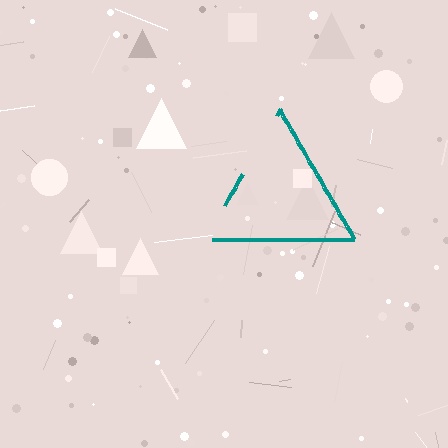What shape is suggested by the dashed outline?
The dashed outline suggests a triangle.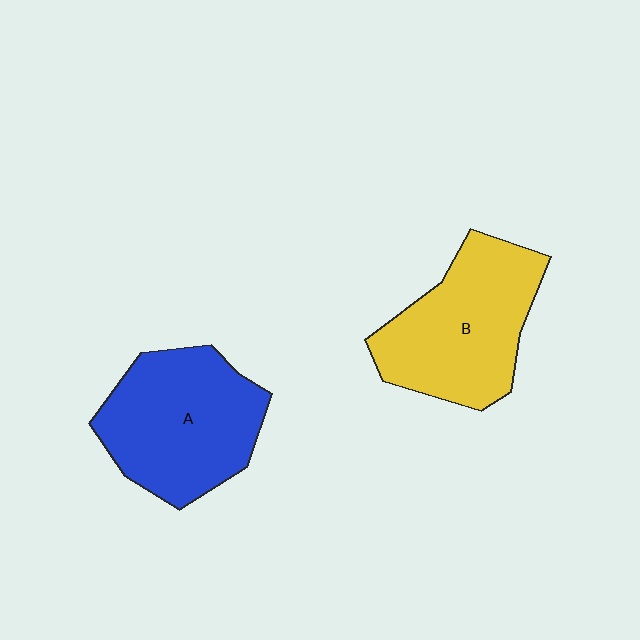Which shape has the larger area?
Shape A (blue).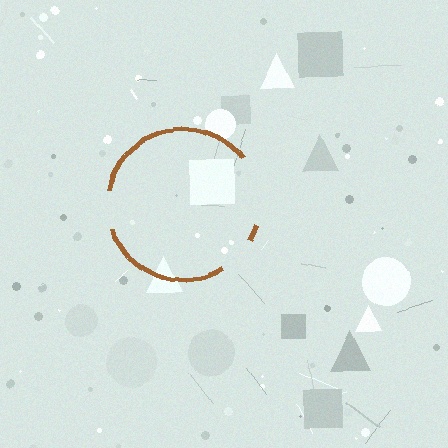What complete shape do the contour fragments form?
The contour fragments form a circle.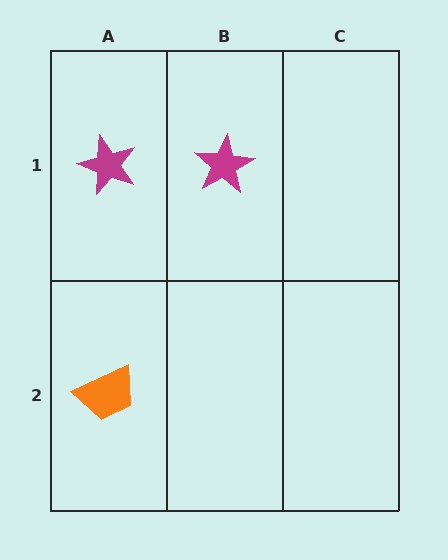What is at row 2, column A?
An orange trapezoid.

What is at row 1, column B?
A magenta star.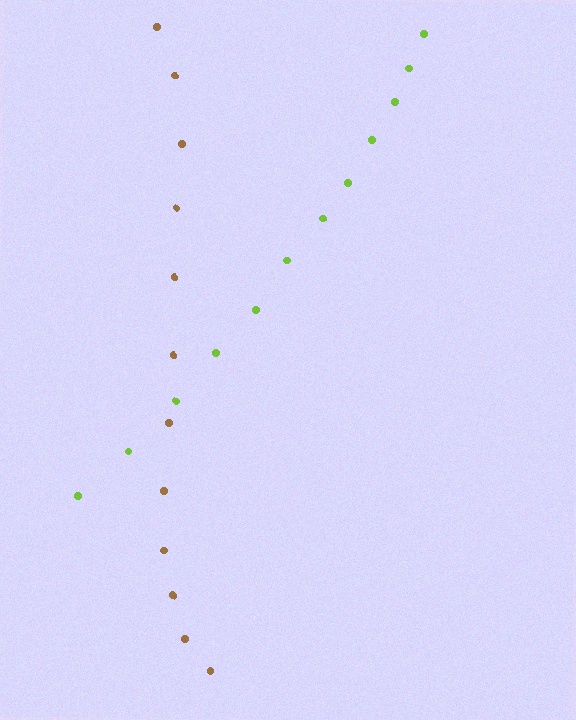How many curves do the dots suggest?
There are 2 distinct paths.